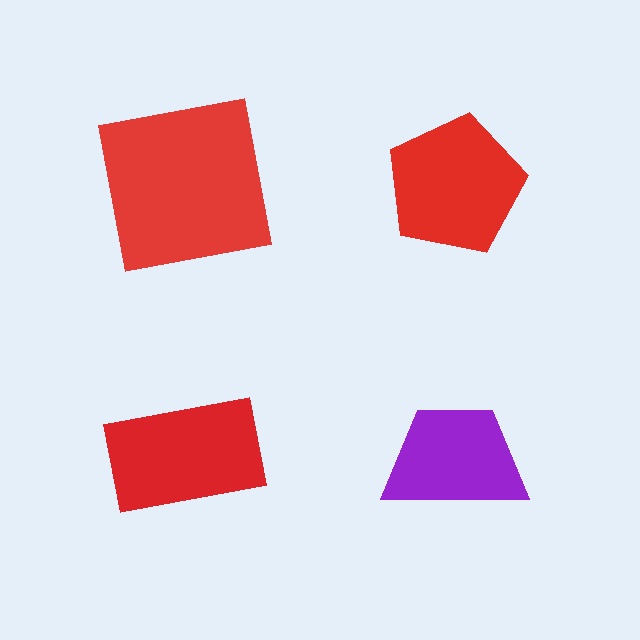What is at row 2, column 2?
A purple trapezoid.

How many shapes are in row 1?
2 shapes.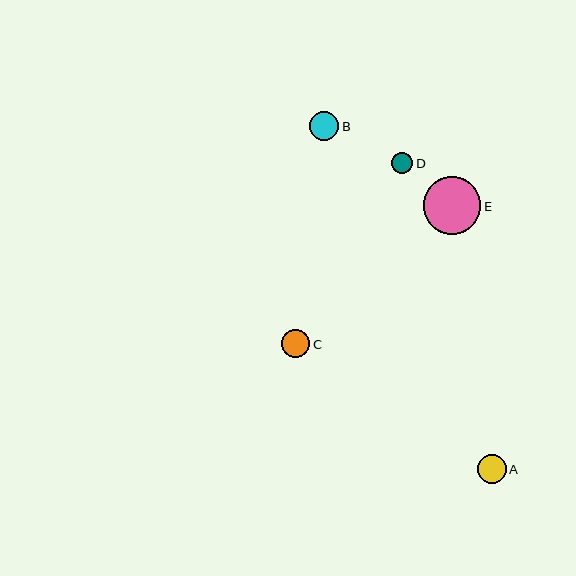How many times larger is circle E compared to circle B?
Circle E is approximately 2.0 times the size of circle B.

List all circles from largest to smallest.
From largest to smallest: E, B, A, C, D.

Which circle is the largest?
Circle E is the largest with a size of approximately 58 pixels.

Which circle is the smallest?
Circle D is the smallest with a size of approximately 22 pixels.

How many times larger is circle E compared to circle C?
Circle E is approximately 2.0 times the size of circle C.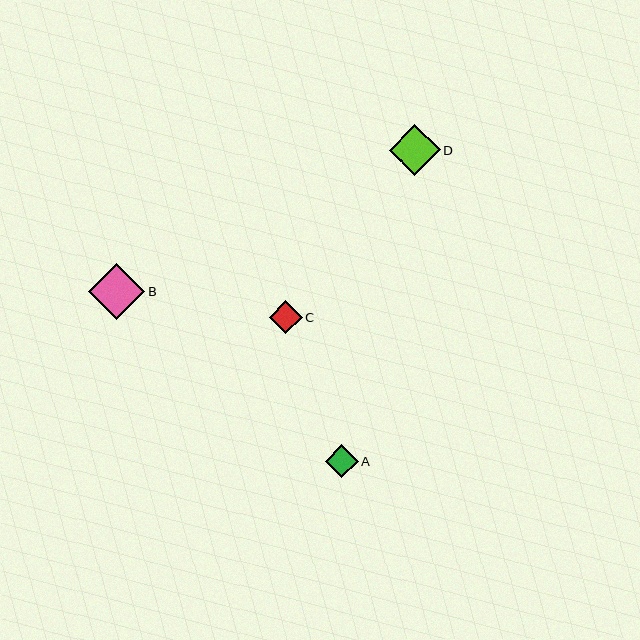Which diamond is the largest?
Diamond B is the largest with a size of approximately 56 pixels.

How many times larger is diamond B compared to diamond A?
Diamond B is approximately 1.7 times the size of diamond A.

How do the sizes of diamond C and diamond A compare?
Diamond C and diamond A are approximately the same size.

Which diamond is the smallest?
Diamond A is the smallest with a size of approximately 33 pixels.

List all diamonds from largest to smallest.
From largest to smallest: B, D, C, A.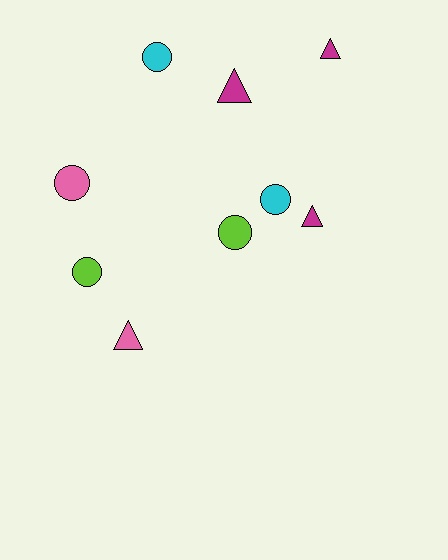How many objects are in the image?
There are 9 objects.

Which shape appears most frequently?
Circle, with 5 objects.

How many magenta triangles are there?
There are 3 magenta triangles.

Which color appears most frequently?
Magenta, with 3 objects.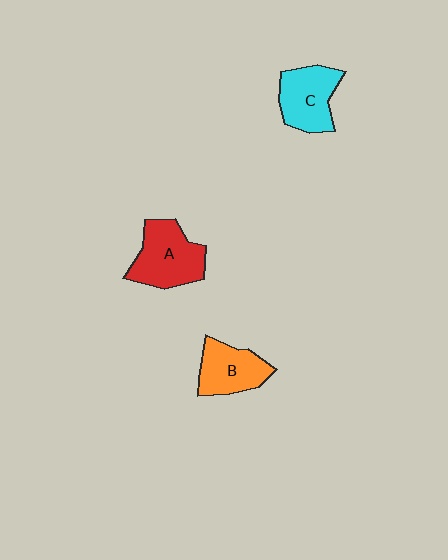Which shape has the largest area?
Shape A (red).